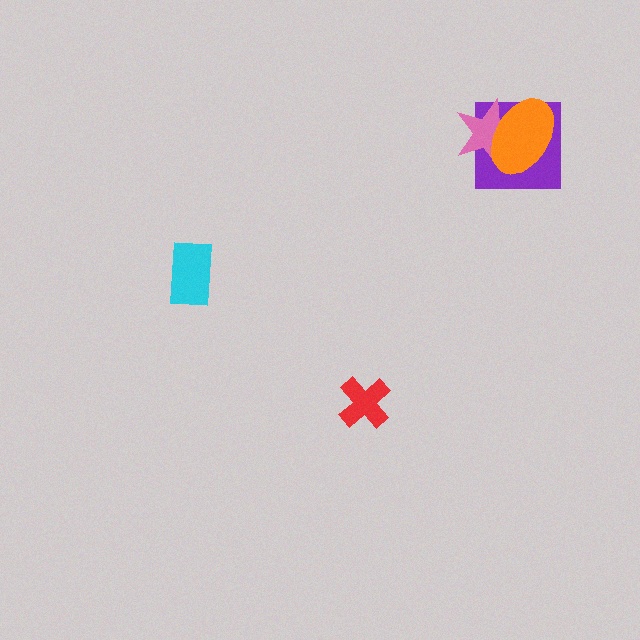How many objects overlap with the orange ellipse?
2 objects overlap with the orange ellipse.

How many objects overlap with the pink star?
2 objects overlap with the pink star.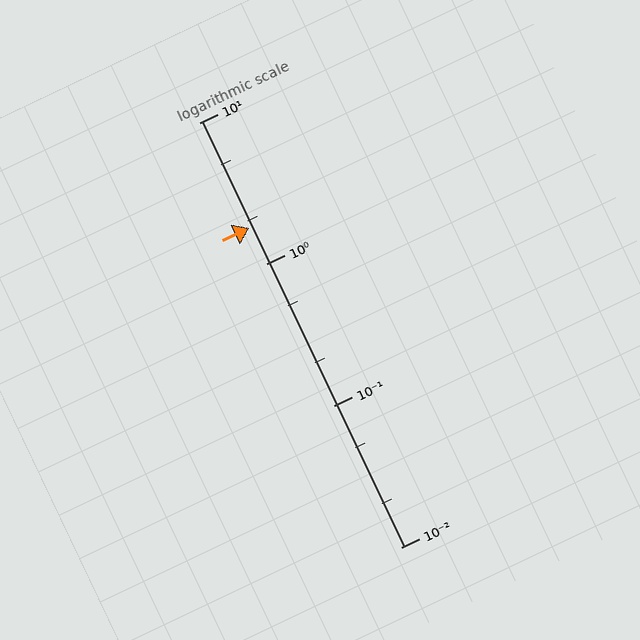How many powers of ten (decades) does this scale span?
The scale spans 3 decades, from 0.01 to 10.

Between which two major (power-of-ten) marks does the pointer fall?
The pointer is between 1 and 10.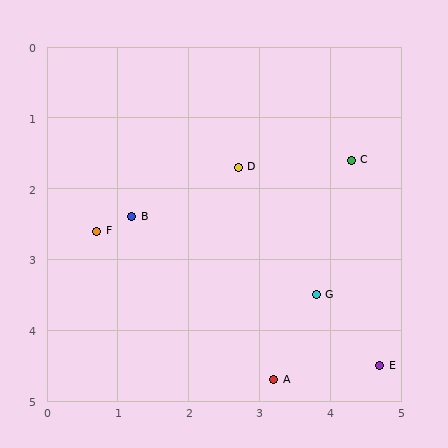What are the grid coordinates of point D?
Point D is at approximately (2.7, 1.7).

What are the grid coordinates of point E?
Point E is at approximately (4.7, 4.5).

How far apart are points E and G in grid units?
Points E and G are about 1.3 grid units apart.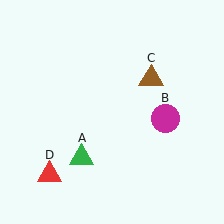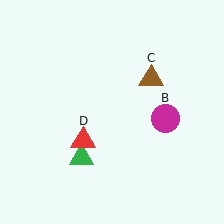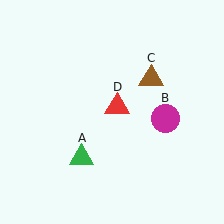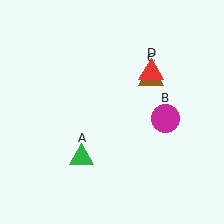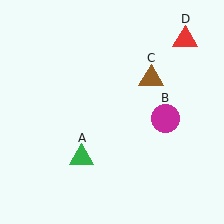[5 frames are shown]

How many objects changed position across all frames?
1 object changed position: red triangle (object D).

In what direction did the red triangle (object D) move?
The red triangle (object D) moved up and to the right.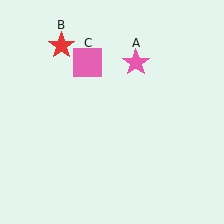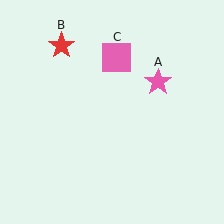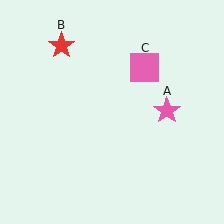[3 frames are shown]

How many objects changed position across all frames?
2 objects changed position: pink star (object A), pink square (object C).